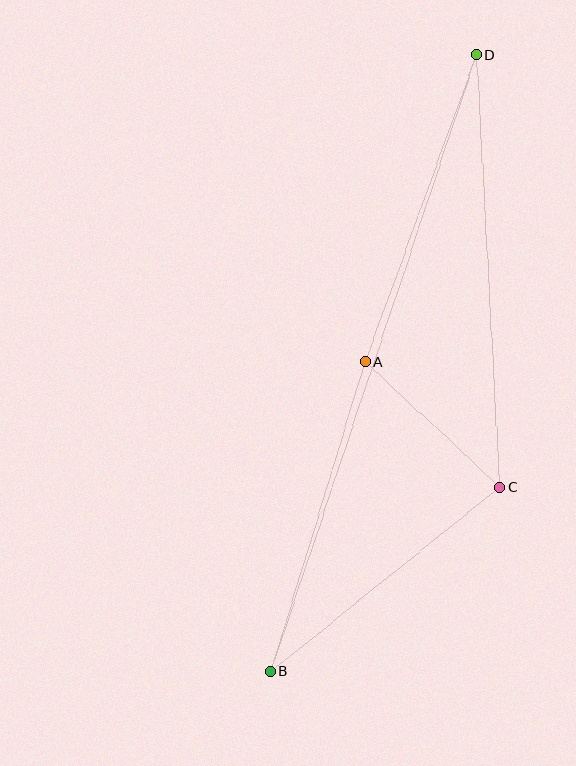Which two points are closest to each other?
Points A and C are closest to each other.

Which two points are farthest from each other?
Points B and D are farthest from each other.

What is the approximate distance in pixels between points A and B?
The distance between A and B is approximately 323 pixels.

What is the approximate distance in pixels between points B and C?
The distance between B and C is approximately 294 pixels.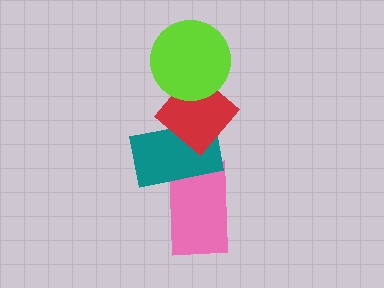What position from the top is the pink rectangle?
The pink rectangle is 4th from the top.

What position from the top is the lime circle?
The lime circle is 1st from the top.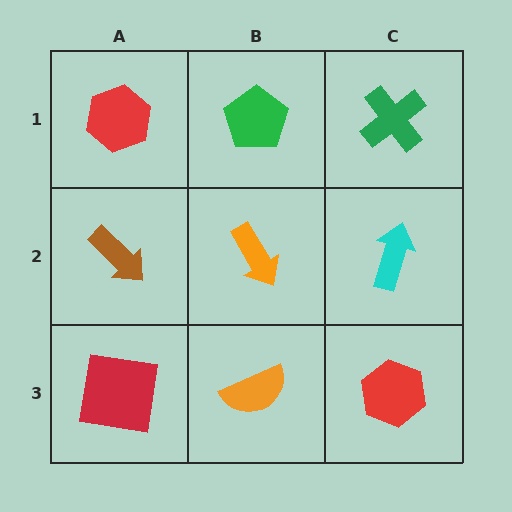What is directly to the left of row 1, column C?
A green pentagon.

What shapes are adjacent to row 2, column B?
A green pentagon (row 1, column B), an orange semicircle (row 3, column B), a brown arrow (row 2, column A), a cyan arrow (row 2, column C).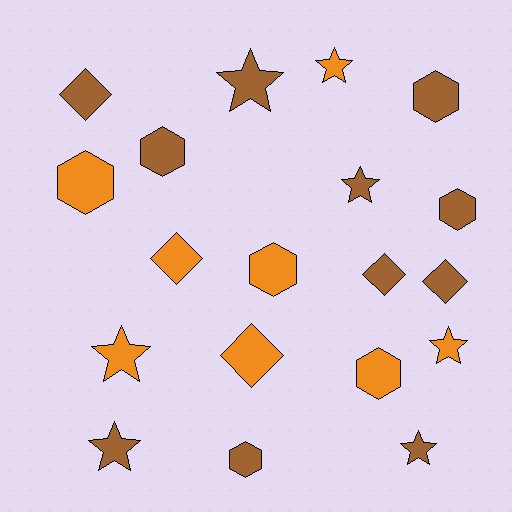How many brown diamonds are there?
There are 3 brown diamonds.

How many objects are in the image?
There are 19 objects.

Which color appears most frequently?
Brown, with 11 objects.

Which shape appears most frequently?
Star, with 7 objects.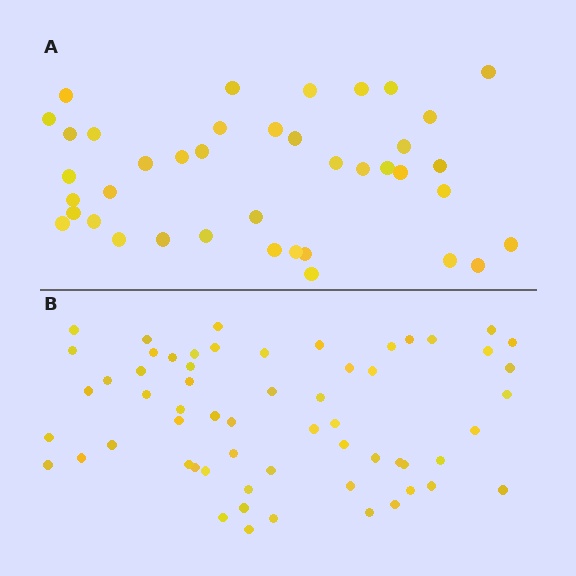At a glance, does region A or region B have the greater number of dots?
Region B (the bottom region) has more dots.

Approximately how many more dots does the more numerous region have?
Region B has approximately 20 more dots than region A.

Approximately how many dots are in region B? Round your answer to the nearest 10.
About 60 dots.